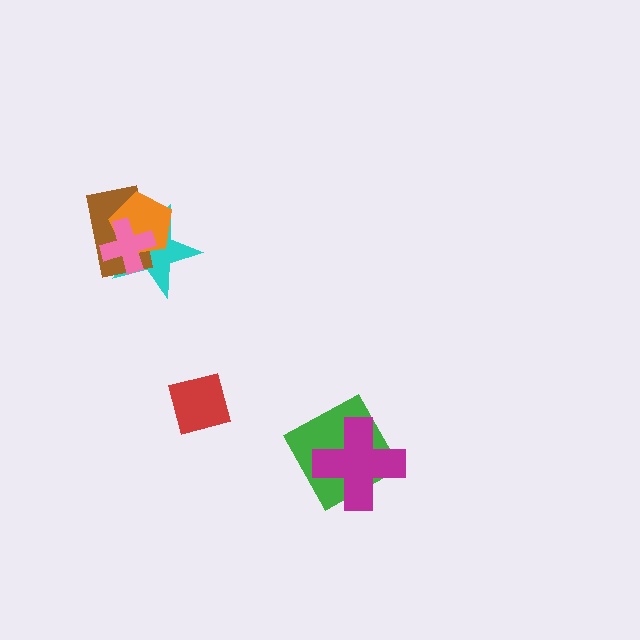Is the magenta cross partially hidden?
No, no other shape covers it.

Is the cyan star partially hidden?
Yes, it is partially covered by another shape.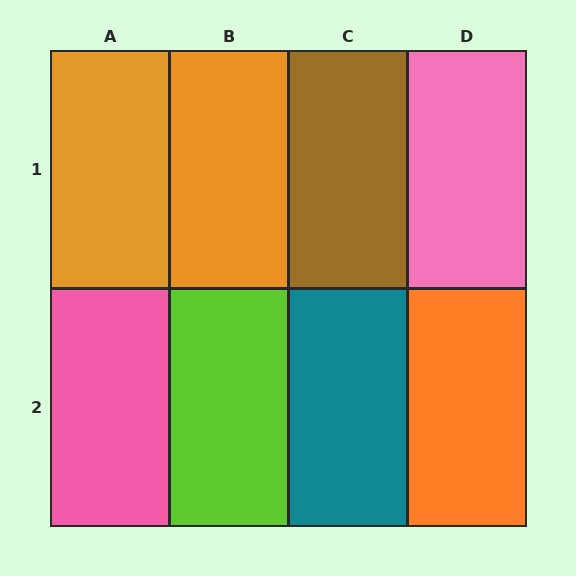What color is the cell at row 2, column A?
Pink.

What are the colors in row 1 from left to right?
Orange, orange, brown, pink.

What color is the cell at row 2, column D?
Orange.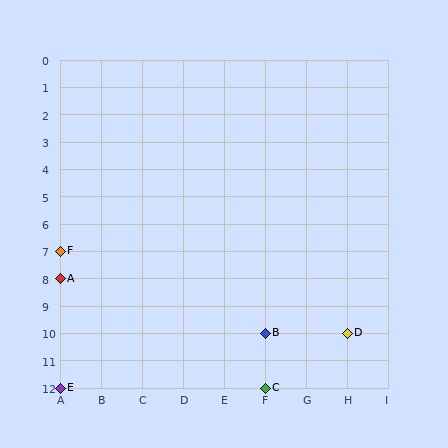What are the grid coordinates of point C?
Point C is at grid coordinates (F, 12).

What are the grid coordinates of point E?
Point E is at grid coordinates (A, 12).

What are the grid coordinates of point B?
Point B is at grid coordinates (F, 10).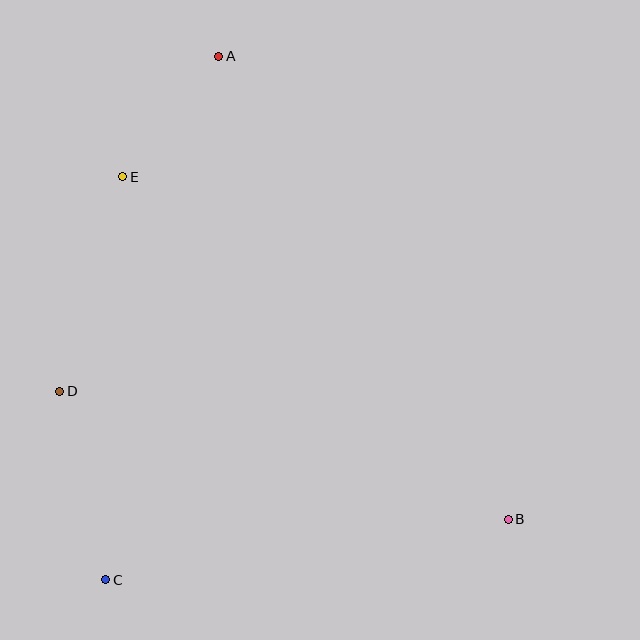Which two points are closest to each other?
Points A and E are closest to each other.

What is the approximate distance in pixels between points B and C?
The distance between B and C is approximately 407 pixels.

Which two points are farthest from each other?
Points A and B are farthest from each other.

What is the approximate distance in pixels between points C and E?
The distance between C and E is approximately 403 pixels.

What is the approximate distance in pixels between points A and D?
The distance between A and D is approximately 371 pixels.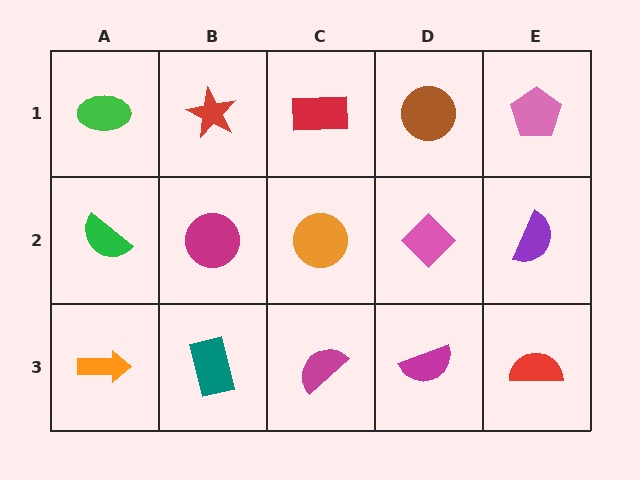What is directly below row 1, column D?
A pink diamond.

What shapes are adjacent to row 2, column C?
A red rectangle (row 1, column C), a magenta semicircle (row 3, column C), a magenta circle (row 2, column B), a pink diamond (row 2, column D).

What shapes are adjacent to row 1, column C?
An orange circle (row 2, column C), a red star (row 1, column B), a brown circle (row 1, column D).